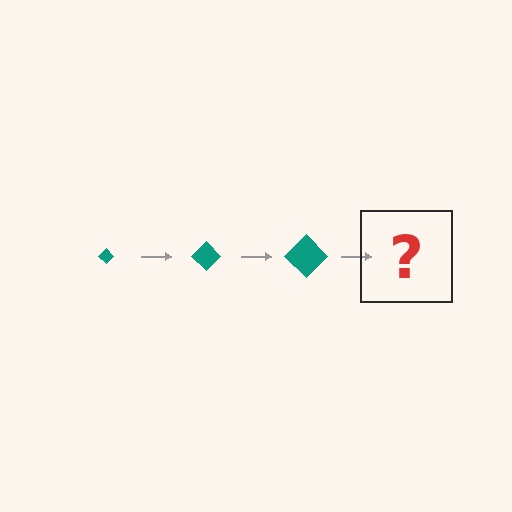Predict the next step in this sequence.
The next step is a teal diamond, larger than the previous one.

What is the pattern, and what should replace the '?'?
The pattern is that the diamond gets progressively larger each step. The '?' should be a teal diamond, larger than the previous one.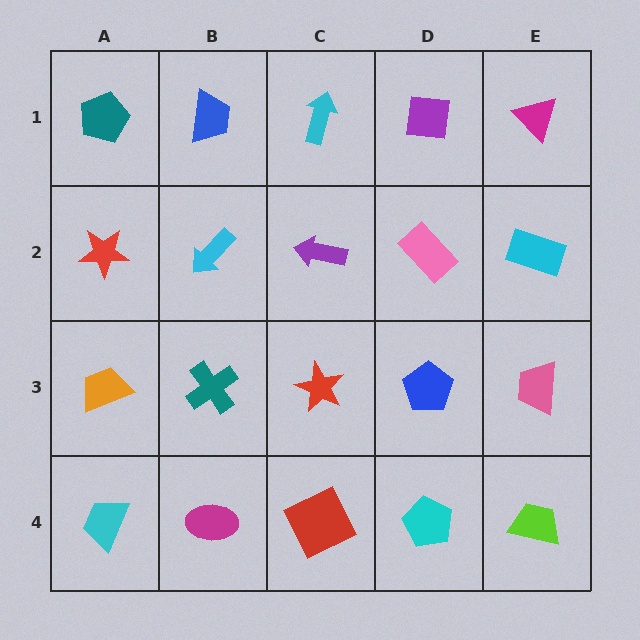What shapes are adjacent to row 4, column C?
A red star (row 3, column C), a magenta ellipse (row 4, column B), a cyan pentagon (row 4, column D).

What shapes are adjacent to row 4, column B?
A teal cross (row 3, column B), a cyan trapezoid (row 4, column A), a red square (row 4, column C).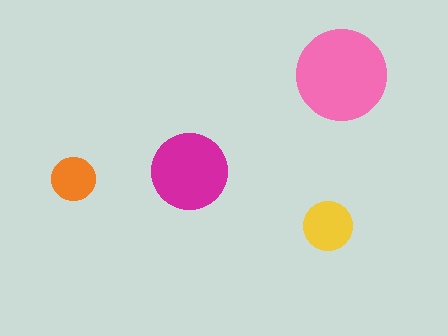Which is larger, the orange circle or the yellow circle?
The yellow one.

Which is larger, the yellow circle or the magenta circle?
The magenta one.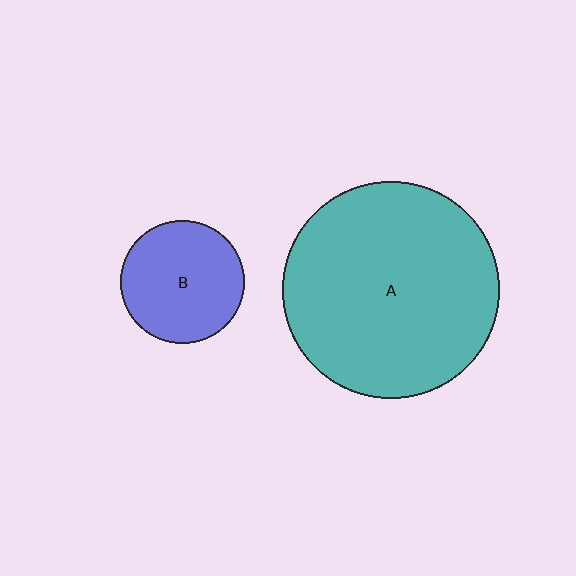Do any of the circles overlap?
No, none of the circles overlap.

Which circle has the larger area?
Circle A (teal).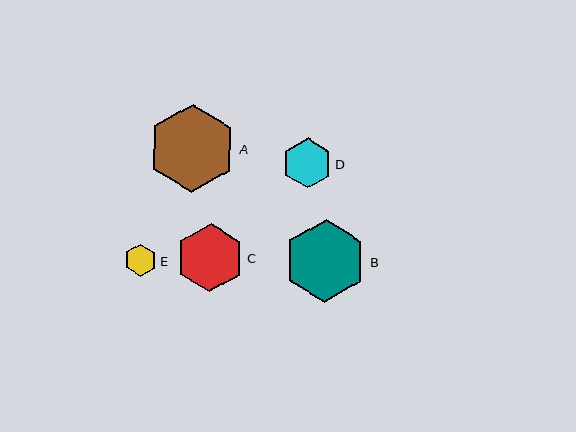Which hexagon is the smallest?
Hexagon E is the smallest with a size of approximately 33 pixels.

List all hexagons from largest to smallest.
From largest to smallest: A, B, C, D, E.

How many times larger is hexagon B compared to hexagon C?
Hexagon B is approximately 1.2 times the size of hexagon C.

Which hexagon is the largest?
Hexagon A is the largest with a size of approximately 89 pixels.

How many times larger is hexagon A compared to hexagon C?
Hexagon A is approximately 1.3 times the size of hexagon C.